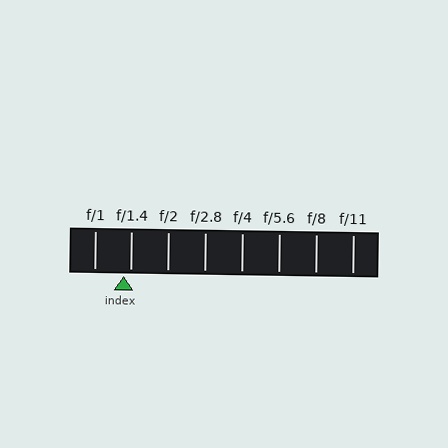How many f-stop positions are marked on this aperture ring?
There are 8 f-stop positions marked.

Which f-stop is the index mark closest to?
The index mark is closest to f/1.4.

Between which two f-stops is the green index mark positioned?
The index mark is between f/1 and f/1.4.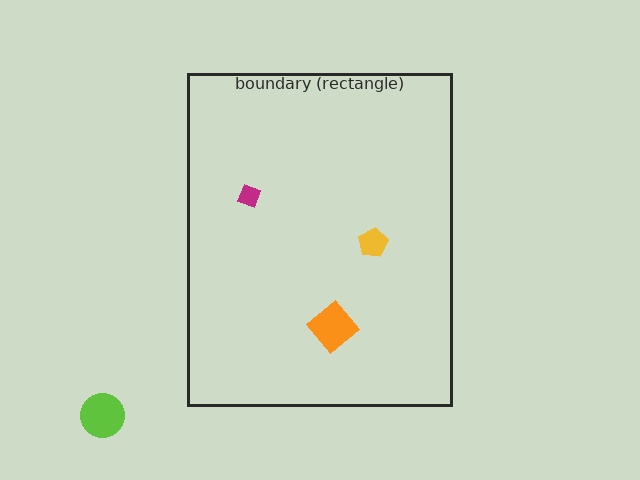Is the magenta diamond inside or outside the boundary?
Inside.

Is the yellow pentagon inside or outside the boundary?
Inside.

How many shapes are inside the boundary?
3 inside, 1 outside.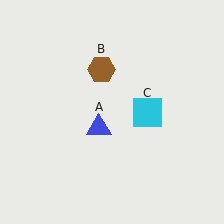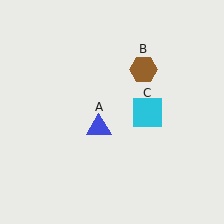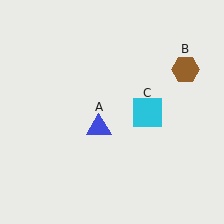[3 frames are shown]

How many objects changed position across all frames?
1 object changed position: brown hexagon (object B).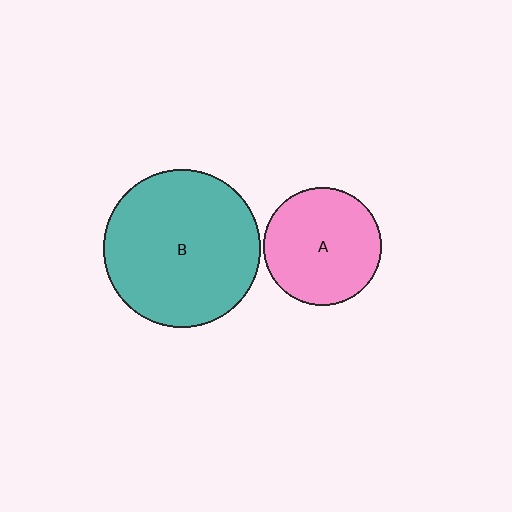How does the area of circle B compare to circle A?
Approximately 1.8 times.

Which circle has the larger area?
Circle B (teal).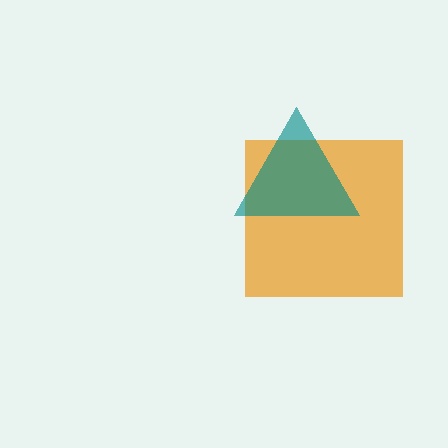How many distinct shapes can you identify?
There are 2 distinct shapes: an orange square, a teal triangle.